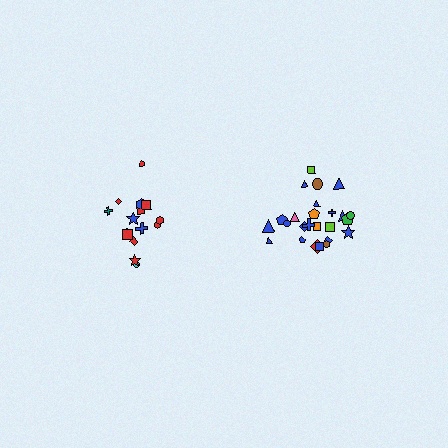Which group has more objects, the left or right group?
The right group.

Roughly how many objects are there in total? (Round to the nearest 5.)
Roughly 40 objects in total.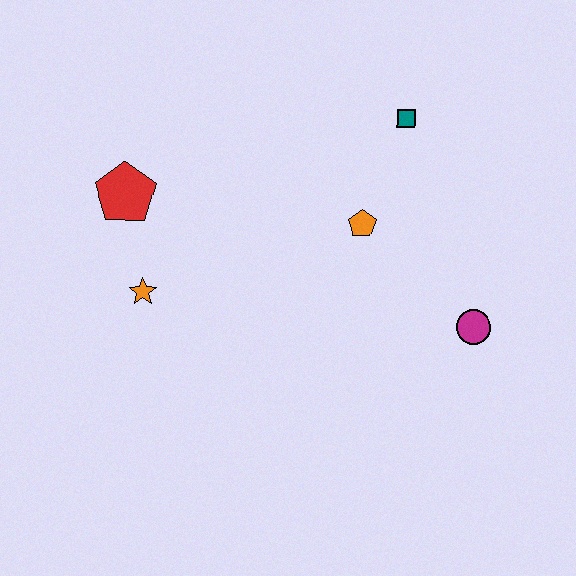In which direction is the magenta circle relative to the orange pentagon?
The magenta circle is to the right of the orange pentagon.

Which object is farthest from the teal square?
The orange star is farthest from the teal square.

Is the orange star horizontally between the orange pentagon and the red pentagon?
Yes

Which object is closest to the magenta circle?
The orange pentagon is closest to the magenta circle.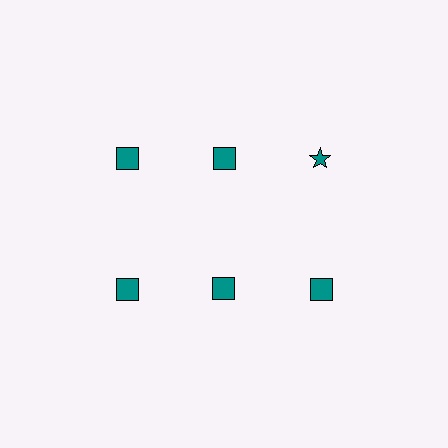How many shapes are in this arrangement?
There are 6 shapes arranged in a grid pattern.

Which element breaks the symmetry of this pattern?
The teal star in the top row, center column breaks the symmetry. All other shapes are teal squares.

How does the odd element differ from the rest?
It has a different shape: star instead of square.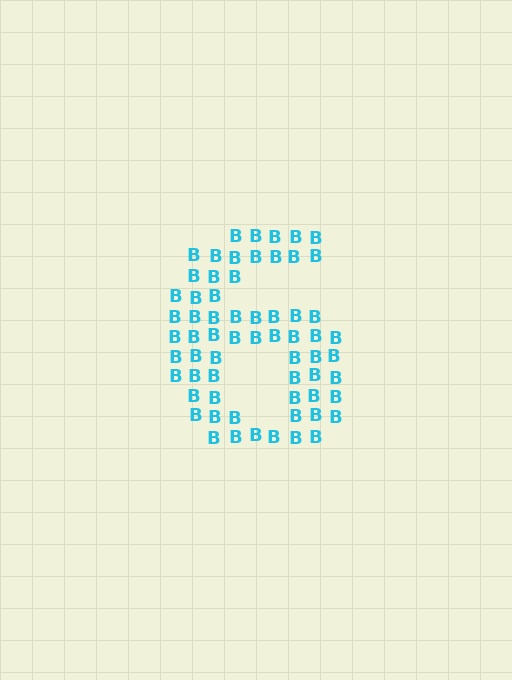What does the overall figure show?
The overall figure shows the digit 6.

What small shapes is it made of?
It is made of small letter B's.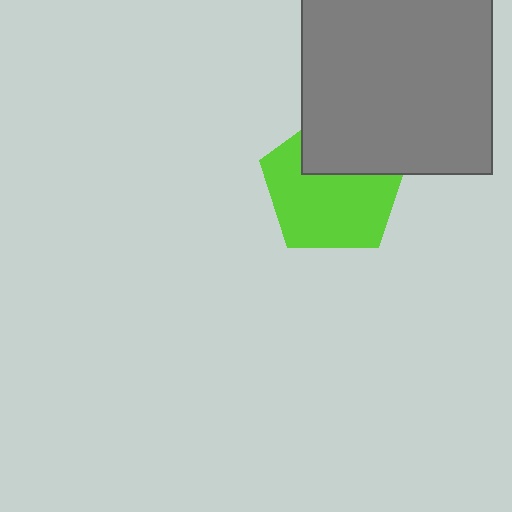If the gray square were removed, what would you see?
You would see the complete lime pentagon.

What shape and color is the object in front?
The object in front is a gray square.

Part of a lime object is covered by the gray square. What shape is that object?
It is a pentagon.